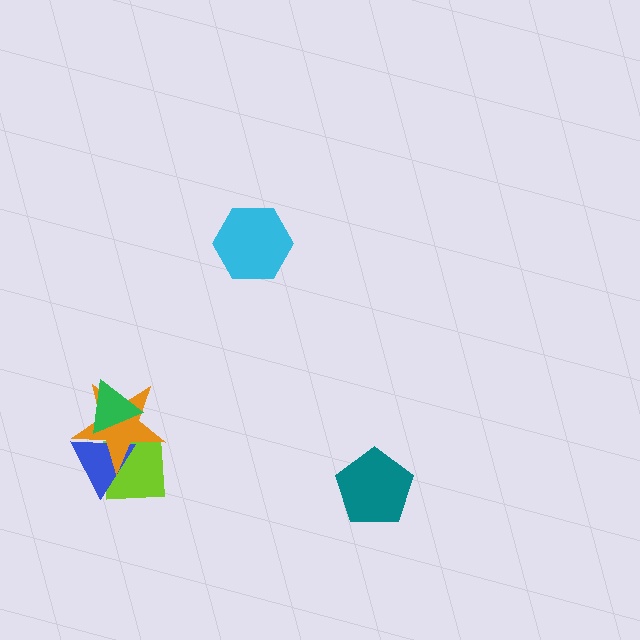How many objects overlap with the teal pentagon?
0 objects overlap with the teal pentagon.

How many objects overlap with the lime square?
2 objects overlap with the lime square.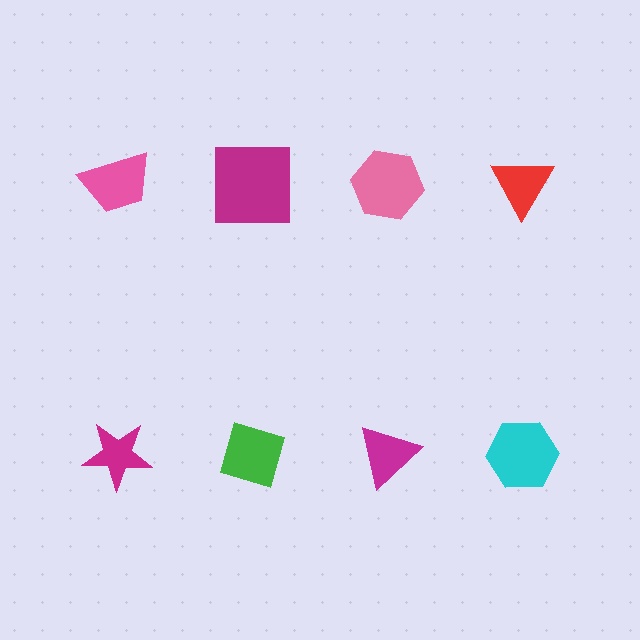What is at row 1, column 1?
A pink trapezoid.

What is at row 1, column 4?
A red triangle.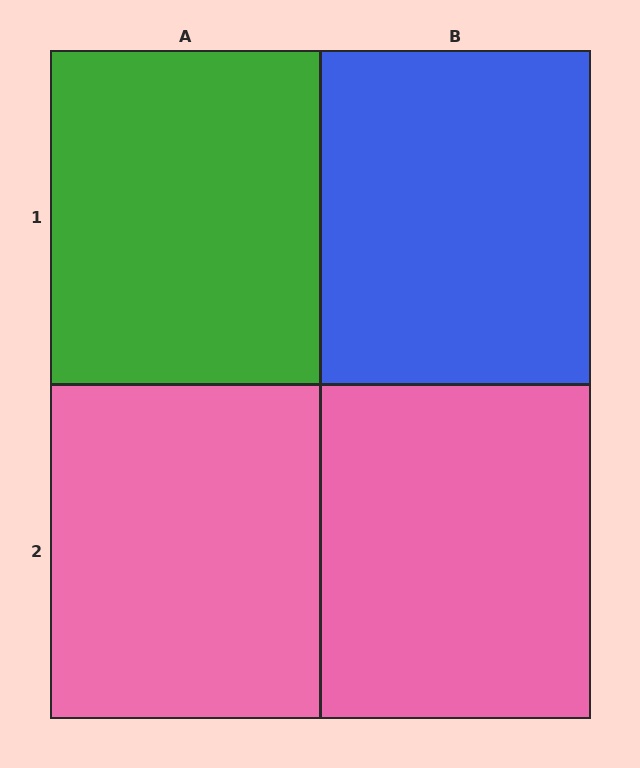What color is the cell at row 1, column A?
Green.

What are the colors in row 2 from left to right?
Pink, pink.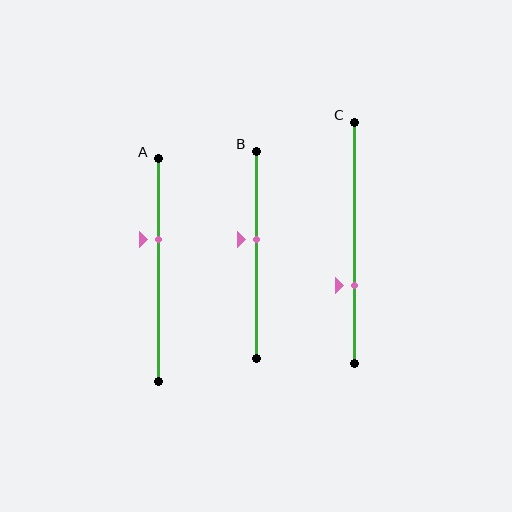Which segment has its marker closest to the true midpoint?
Segment B has its marker closest to the true midpoint.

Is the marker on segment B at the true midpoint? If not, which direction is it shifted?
No, the marker on segment B is shifted upward by about 7% of the segment length.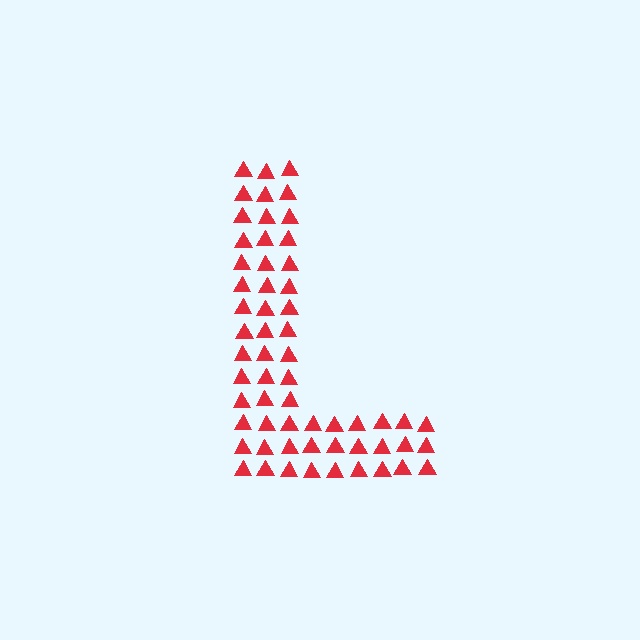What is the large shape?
The large shape is the letter L.